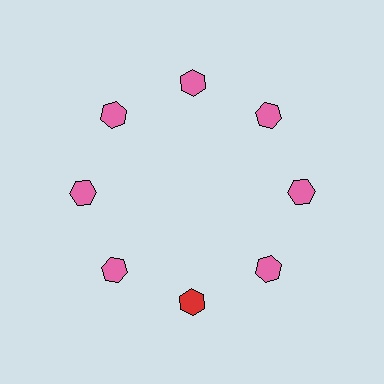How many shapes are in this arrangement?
There are 8 shapes arranged in a ring pattern.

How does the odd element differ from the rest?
It has a different color: red instead of pink.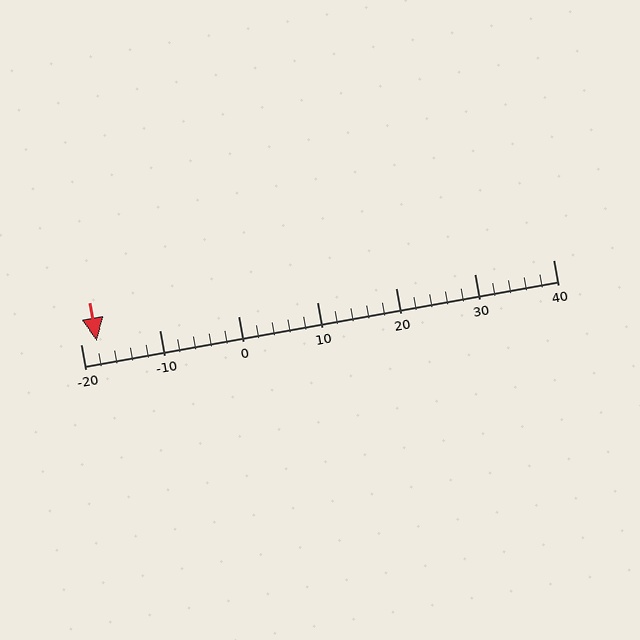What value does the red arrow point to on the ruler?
The red arrow points to approximately -18.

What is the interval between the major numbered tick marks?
The major tick marks are spaced 10 units apart.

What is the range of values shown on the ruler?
The ruler shows values from -20 to 40.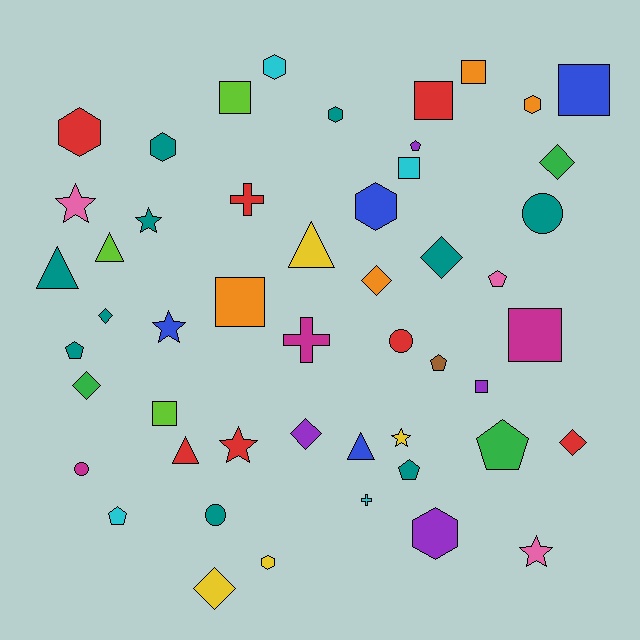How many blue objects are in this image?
There are 4 blue objects.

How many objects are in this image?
There are 50 objects.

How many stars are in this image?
There are 6 stars.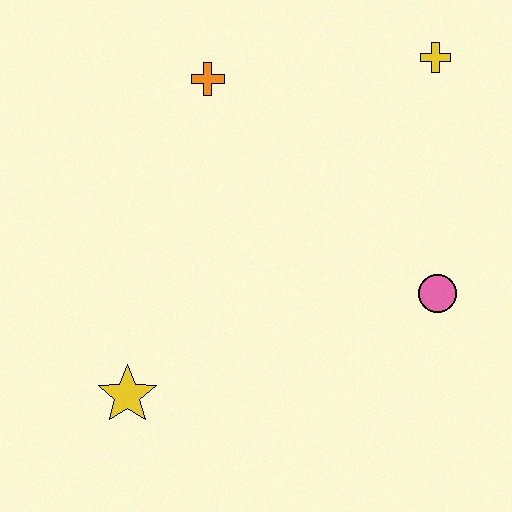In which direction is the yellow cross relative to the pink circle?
The yellow cross is above the pink circle.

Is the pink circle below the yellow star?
No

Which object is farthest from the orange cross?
The yellow star is farthest from the orange cross.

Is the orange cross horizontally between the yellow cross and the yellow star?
Yes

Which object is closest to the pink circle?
The yellow cross is closest to the pink circle.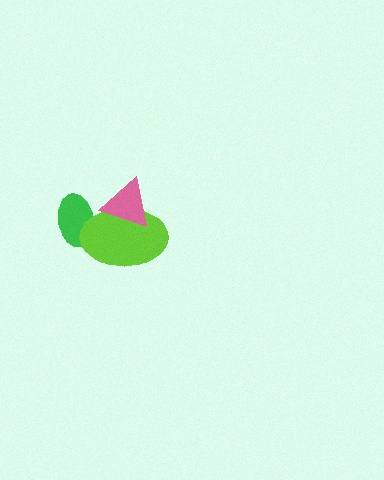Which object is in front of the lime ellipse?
The pink triangle is in front of the lime ellipse.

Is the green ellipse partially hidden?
Yes, it is partially covered by another shape.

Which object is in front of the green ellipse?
The lime ellipse is in front of the green ellipse.